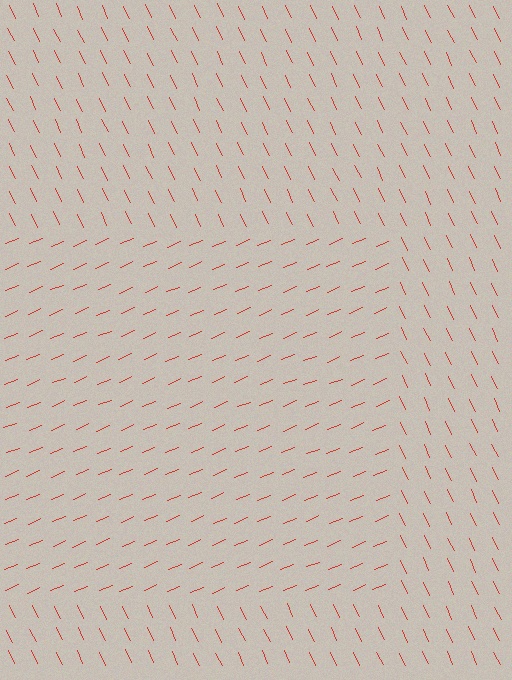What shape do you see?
I see a rectangle.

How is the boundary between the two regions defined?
The boundary is defined purely by a change in line orientation (approximately 88 degrees difference). All lines are the same color and thickness.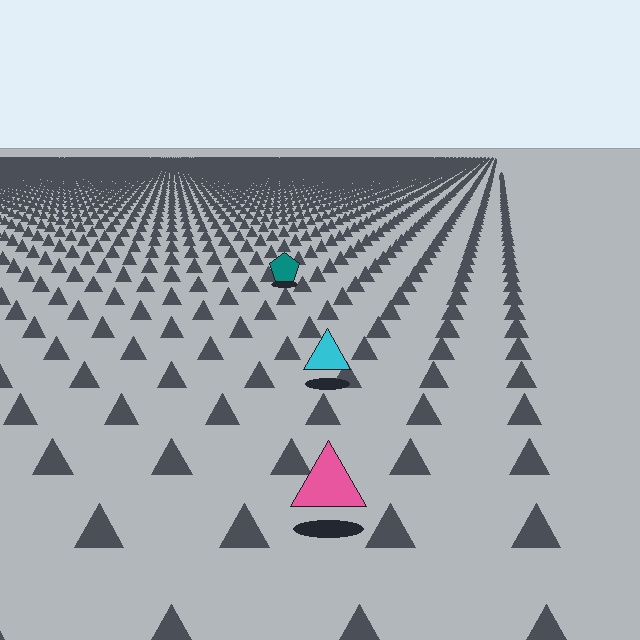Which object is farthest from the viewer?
The teal pentagon is farthest from the viewer. It appears smaller and the ground texture around it is denser.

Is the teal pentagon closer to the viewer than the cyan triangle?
No. The cyan triangle is closer — you can tell from the texture gradient: the ground texture is coarser near it.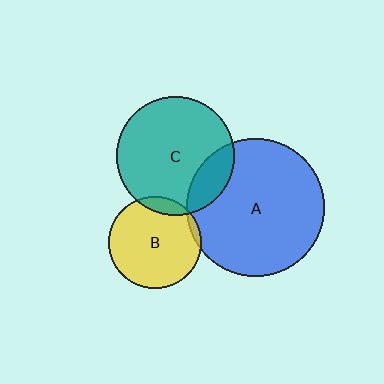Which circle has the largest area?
Circle A (blue).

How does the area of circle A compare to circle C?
Approximately 1.4 times.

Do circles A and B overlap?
Yes.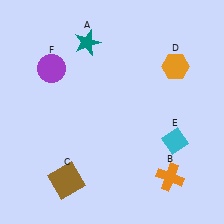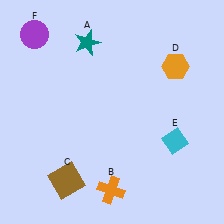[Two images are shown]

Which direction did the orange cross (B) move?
The orange cross (B) moved left.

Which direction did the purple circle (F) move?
The purple circle (F) moved up.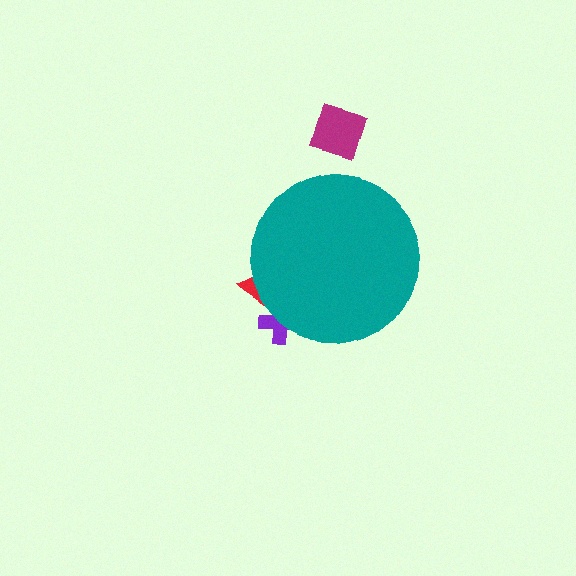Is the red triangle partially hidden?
Yes, the red triangle is partially hidden behind the teal circle.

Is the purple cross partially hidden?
Yes, the purple cross is partially hidden behind the teal circle.